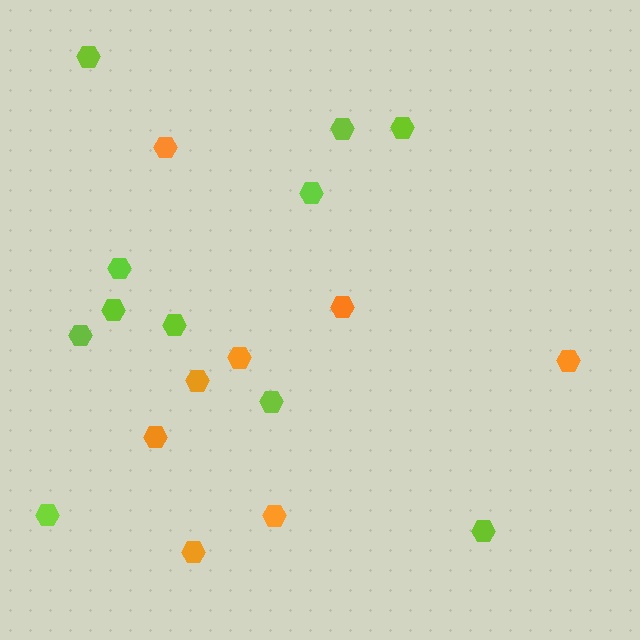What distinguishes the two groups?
There are 2 groups: one group of lime hexagons (11) and one group of orange hexagons (8).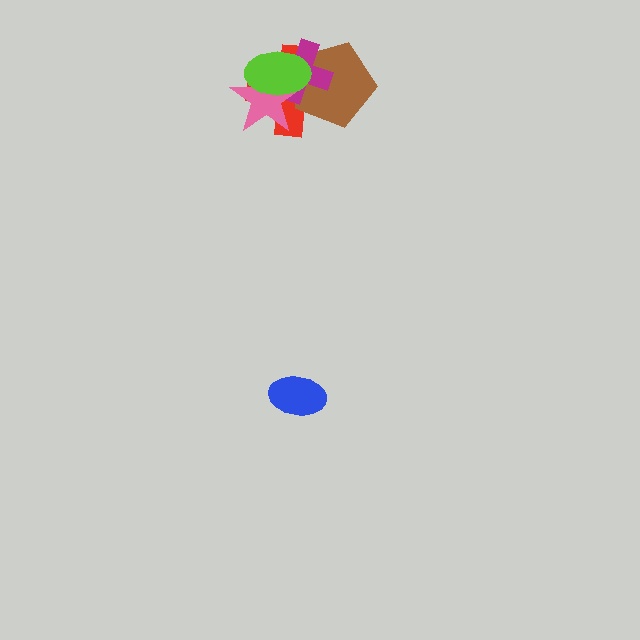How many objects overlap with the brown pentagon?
4 objects overlap with the brown pentagon.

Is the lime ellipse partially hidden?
No, no other shape covers it.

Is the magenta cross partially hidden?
Yes, it is partially covered by another shape.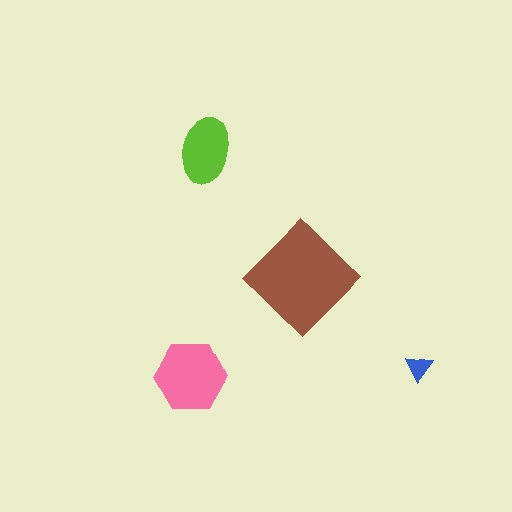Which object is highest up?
The lime ellipse is topmost.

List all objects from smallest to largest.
The blue triangle, the lime ellipse, the pink hexagon, the brown diamond.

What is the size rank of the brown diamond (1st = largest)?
1st.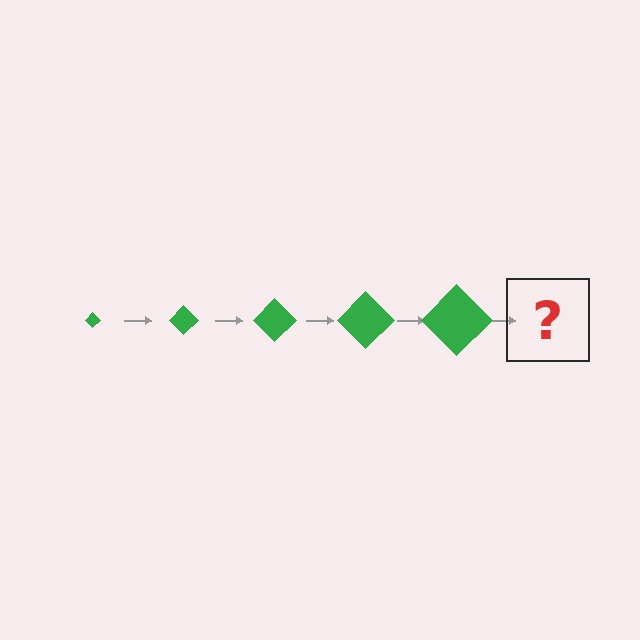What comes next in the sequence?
The next element should be a green diamond, larger than the previous one.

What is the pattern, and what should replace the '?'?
The pattern is that the diamond gets progressively larger each step. The '?' should be a green diamond, larger than the previous one.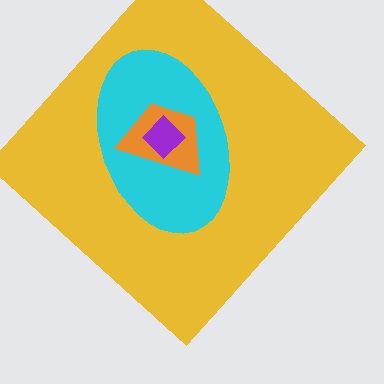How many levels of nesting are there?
4.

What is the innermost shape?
The purple diamond.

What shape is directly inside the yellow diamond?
The cyan ellipse.